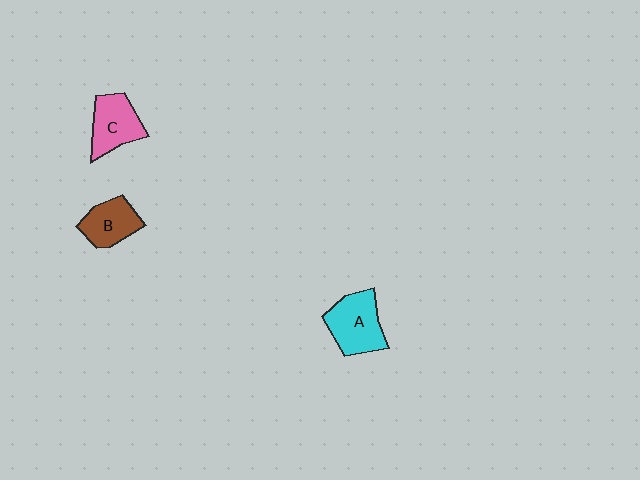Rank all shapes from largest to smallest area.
From largest to smallest: A (cyan), C (pink), B (brown).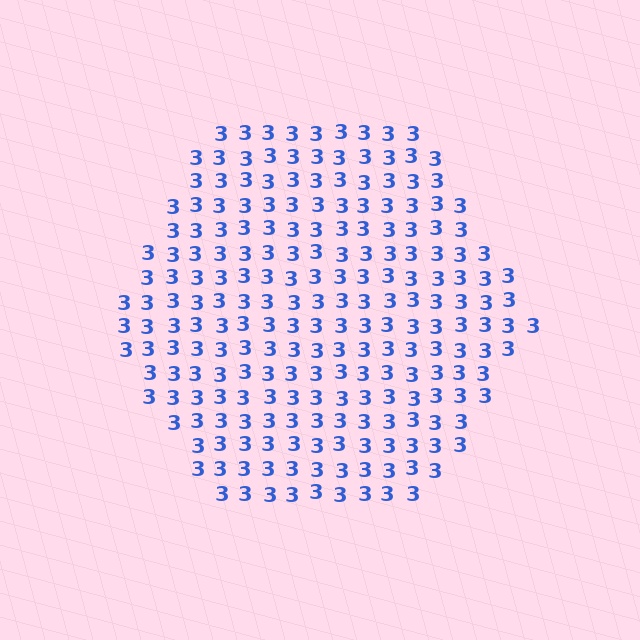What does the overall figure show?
The overall figure shows a hexagon.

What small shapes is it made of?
It is made of small digit 3's.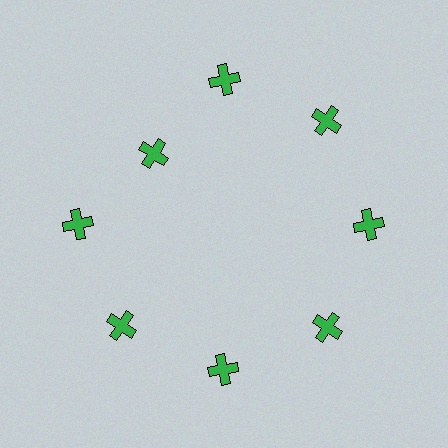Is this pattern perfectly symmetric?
No. The 8 green crosses are arranged in a ring, but one element near the 10 o'clock position is pulled inward toward the center, breaking the 8-fold rotational symmetry.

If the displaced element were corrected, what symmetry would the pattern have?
It would have 8-fold rotational symmetry — the pattern would map onto itself every 45 degrees.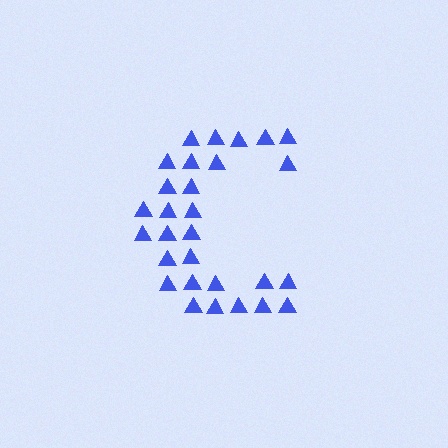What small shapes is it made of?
It is made of small triangles.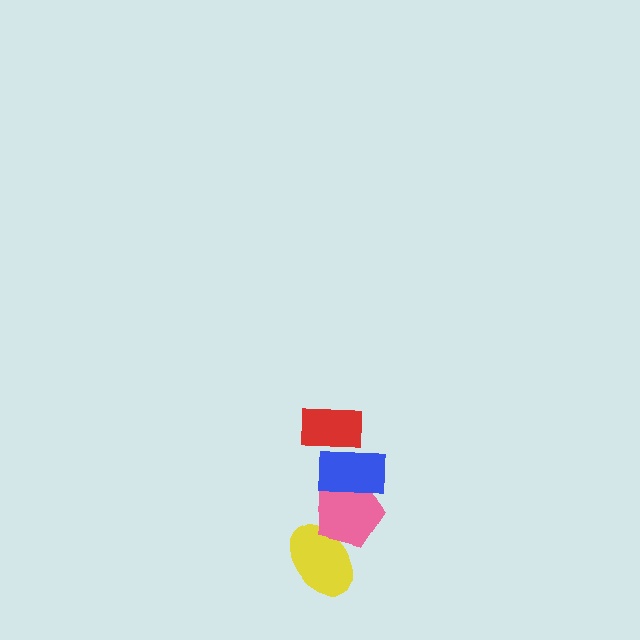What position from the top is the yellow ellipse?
The yellow ellipse is 4th from the top.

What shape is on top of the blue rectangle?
The red rectangle is on top of the blue rectangle.